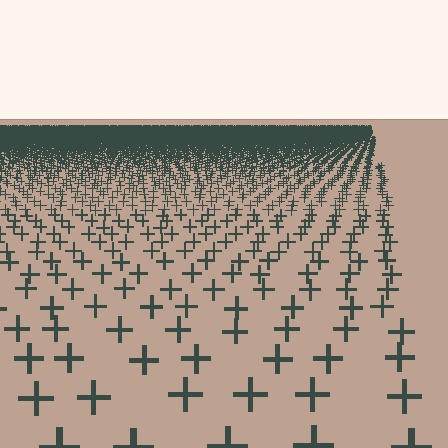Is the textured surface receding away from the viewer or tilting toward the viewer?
The surface is receding away from the viewer. Texture elements get smaller and denser toward the top.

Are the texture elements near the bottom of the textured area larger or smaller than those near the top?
Larger. Near the bottom, elements are closer to the viewer and appear at a bigger on-screen size.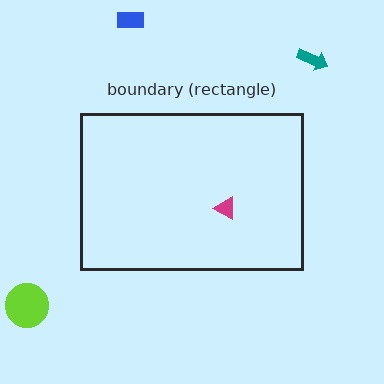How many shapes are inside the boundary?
1 inside, 3 outside.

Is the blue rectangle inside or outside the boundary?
Outside.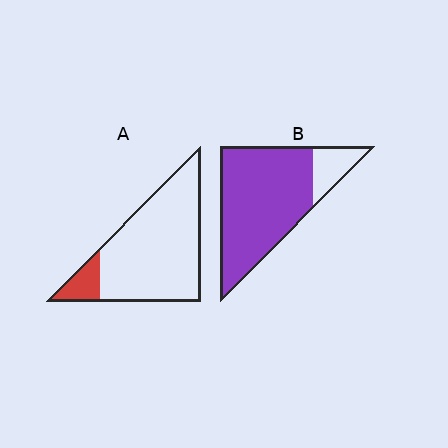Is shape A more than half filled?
No.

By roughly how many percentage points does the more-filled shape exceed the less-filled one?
By roughly 70 percentage points (B over A).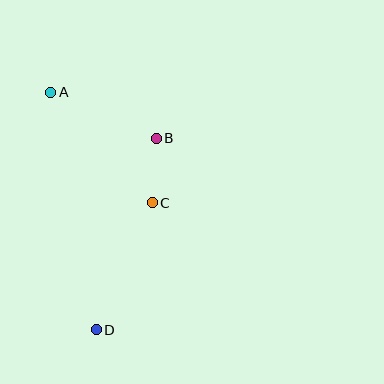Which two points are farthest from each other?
Points A and D are farthest from each other.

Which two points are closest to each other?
Points B and C are closest to each other.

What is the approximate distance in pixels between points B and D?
The distance between B and D is approximately 201 pixels.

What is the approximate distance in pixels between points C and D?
The distance between C and D is approximately 139 pixels.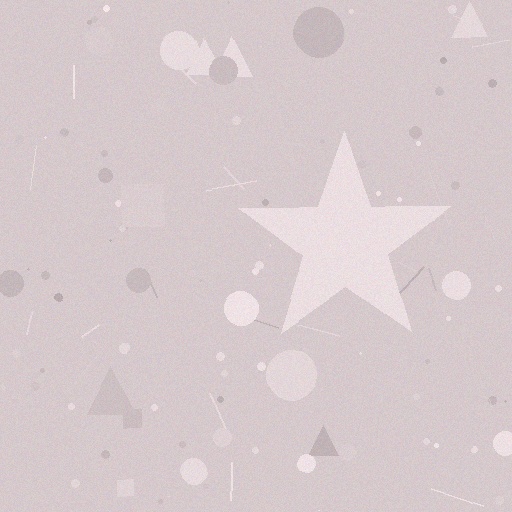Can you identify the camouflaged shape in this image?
The camouflaged shape is a star.